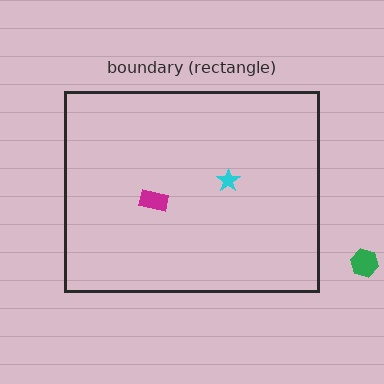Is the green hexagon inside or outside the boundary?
Outside.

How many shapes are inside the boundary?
2 inside, 1 outside.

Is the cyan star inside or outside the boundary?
Inside.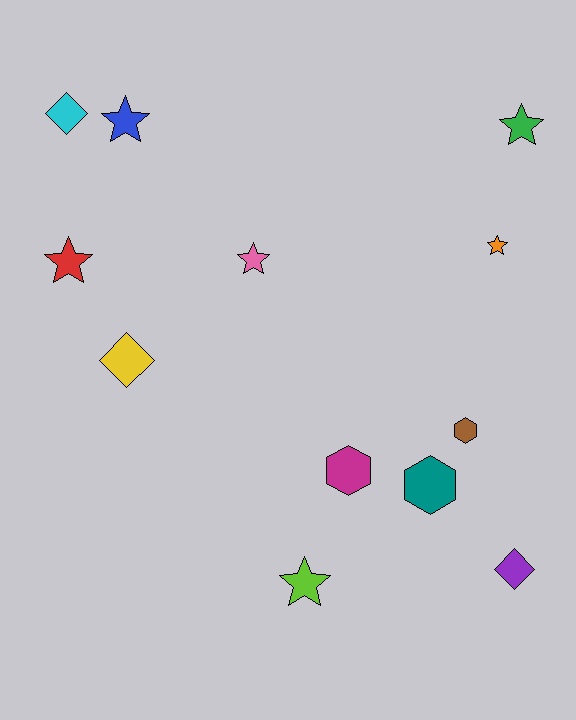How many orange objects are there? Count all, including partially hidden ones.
There is 1 orange object.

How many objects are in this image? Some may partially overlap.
There are 12 objects.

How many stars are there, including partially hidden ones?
There are 6 stars.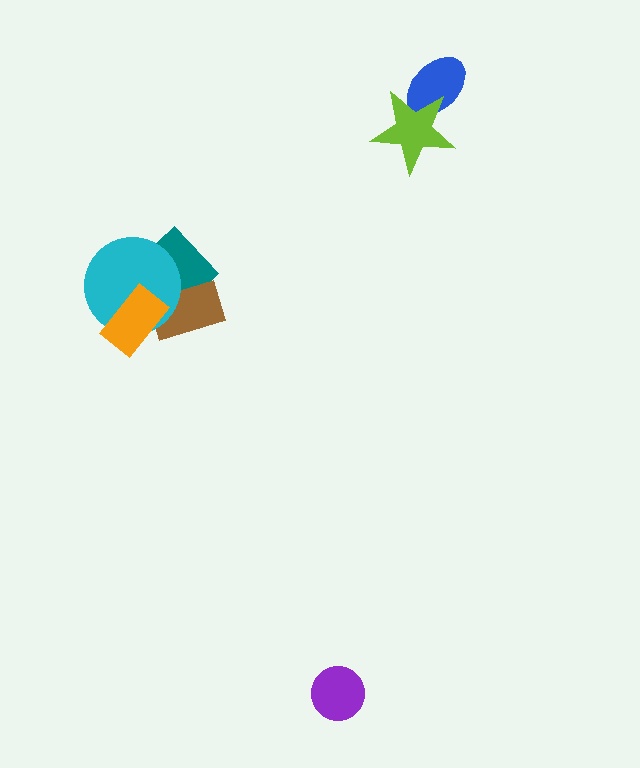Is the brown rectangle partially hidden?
Yes, it is partially covered by another shape.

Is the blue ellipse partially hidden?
Yes, it is partially covered by another shape.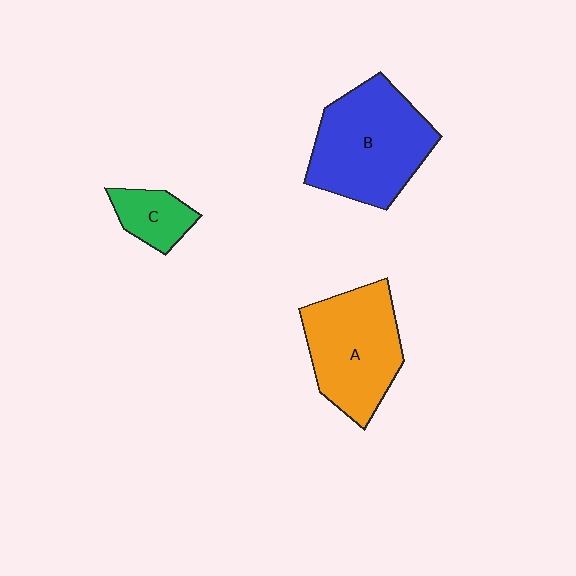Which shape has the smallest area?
Shape C (green).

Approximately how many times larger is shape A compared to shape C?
Approximately 2.7 times.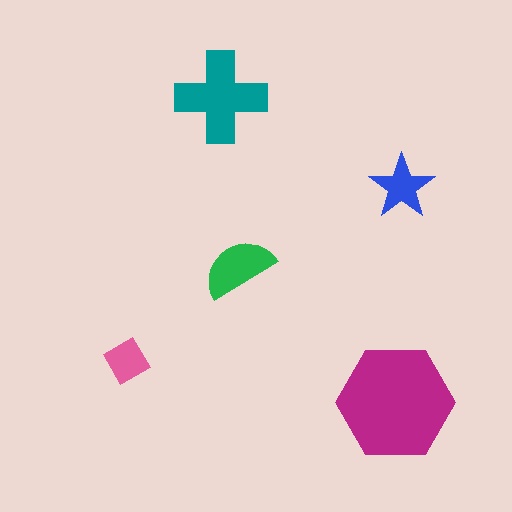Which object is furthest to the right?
The blue star is rightmost.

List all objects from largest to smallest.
The magenta hexagon, the teal cross, the green semicircle, the blue star, the pink diamond.